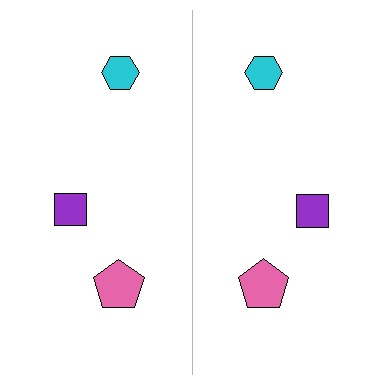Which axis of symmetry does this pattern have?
The pattern has a vertical axis of symmetry running through the center of the image.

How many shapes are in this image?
There are 6 shapes in this image.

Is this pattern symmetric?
Yes, this pattern has bilateral (reflection) symmetry.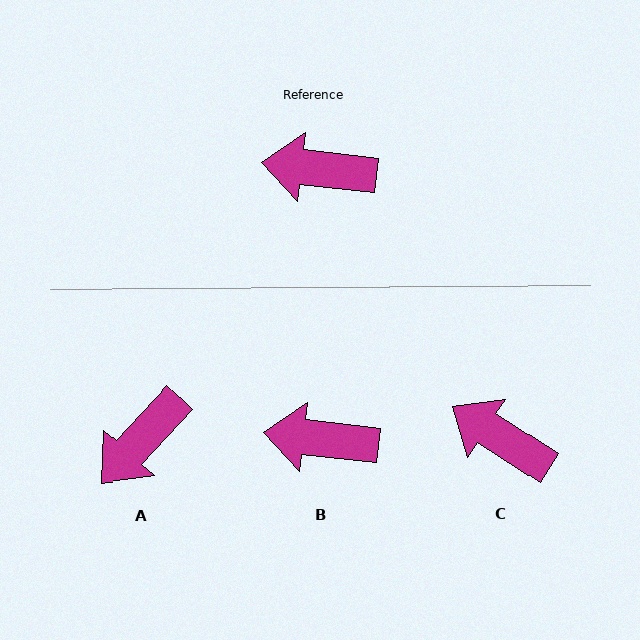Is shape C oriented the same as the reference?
No, it is off by about 26 degrees.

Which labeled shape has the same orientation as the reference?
B.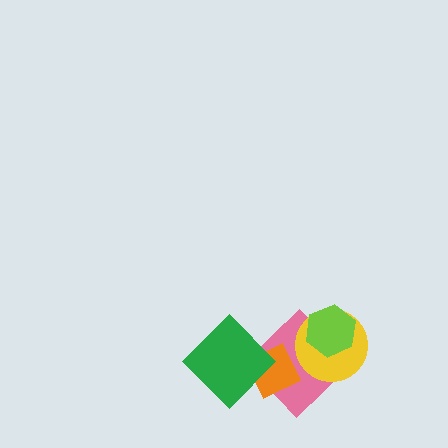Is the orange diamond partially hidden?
Yes, it is partially covered by another shape.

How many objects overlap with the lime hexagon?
2 objects overlap with the lime hexagon.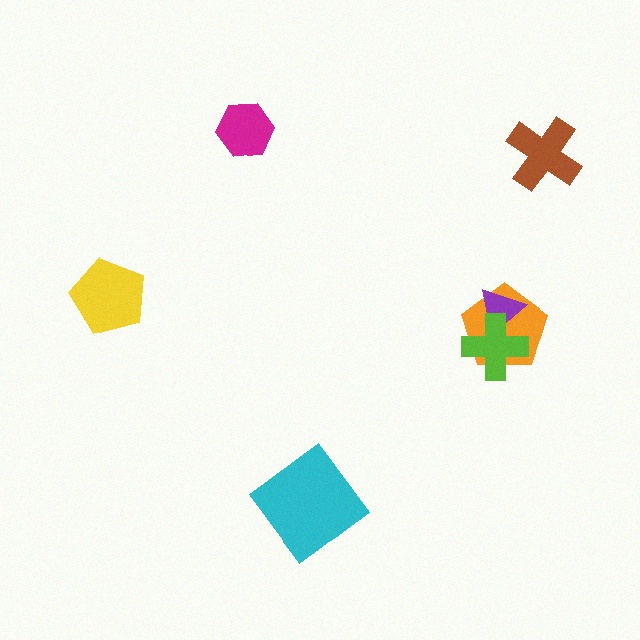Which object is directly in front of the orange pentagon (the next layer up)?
The purple triangle is directly in front of the orange pentagon.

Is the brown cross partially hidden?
No, no other shape covers it.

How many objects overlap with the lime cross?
2 objects overlap with the lime cross.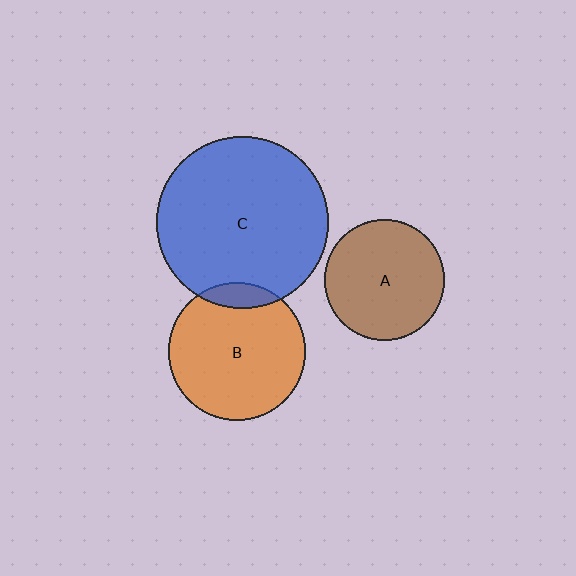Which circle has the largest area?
Circle C (blue).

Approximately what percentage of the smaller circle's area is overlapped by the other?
Approximately 10%.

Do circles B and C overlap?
Yes.